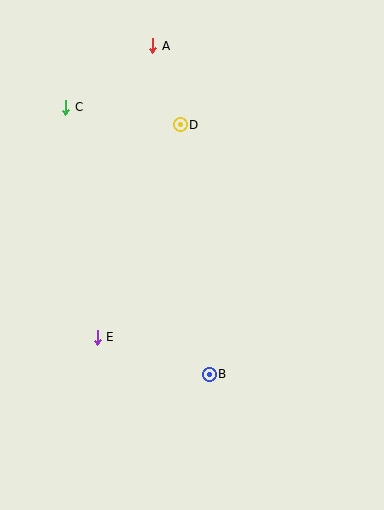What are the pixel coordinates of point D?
Point D is at (180, 125).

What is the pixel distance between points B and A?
The distance between B and A is 334 pixels.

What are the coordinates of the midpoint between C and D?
The midpoint between C and D is at (123, 116).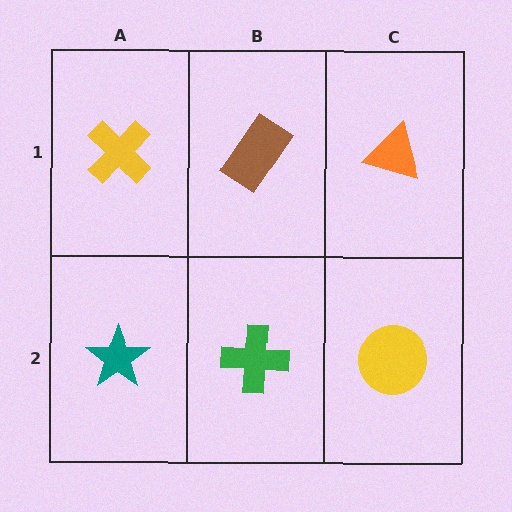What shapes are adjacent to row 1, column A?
A teal star (row 2, column A), a brown rectangle (row 1, column B).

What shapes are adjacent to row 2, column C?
An orange triangle (row 1, column C), a green cross (row 2, column B).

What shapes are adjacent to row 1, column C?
A yellow circle (row 2, column C), a brown rectangle (row 1, column B).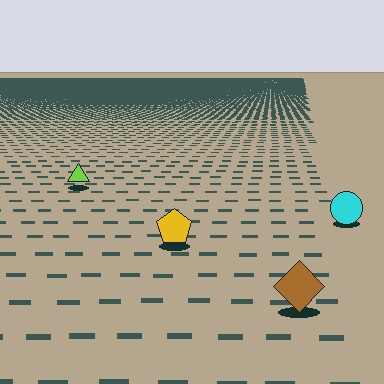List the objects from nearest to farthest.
From nearest to farthest: the brown diamond, the yellow pentagon, the cyan circle, the lime triangle.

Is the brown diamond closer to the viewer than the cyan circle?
Yes. The brown diamond is closer — you can tell from the texture gradient: the ground texture is coarser near it.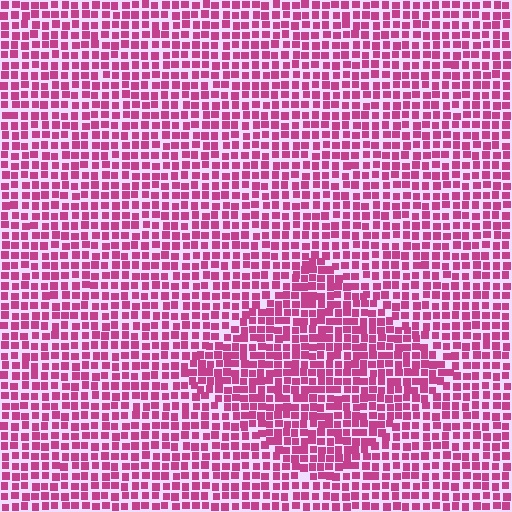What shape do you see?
I see a diamond.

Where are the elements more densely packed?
The elements are more densely packed inside the diamond boundary.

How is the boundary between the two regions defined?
The boundary is defined by a change in element density (approximately 1.4x ratio). All elements are the same color, size, and shape.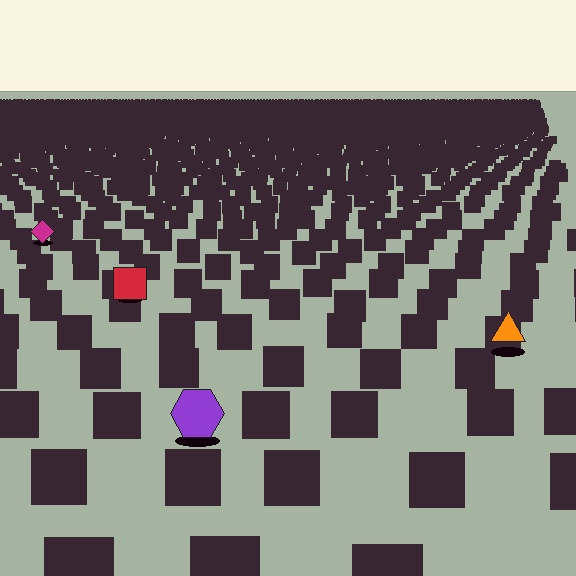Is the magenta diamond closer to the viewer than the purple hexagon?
No. The purple hexagon is closer — you can tell from the texture gradient: the ground texture is coarser near it.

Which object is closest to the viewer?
The purple hexagon is closest. The texture marks near it are larger and more spread out.